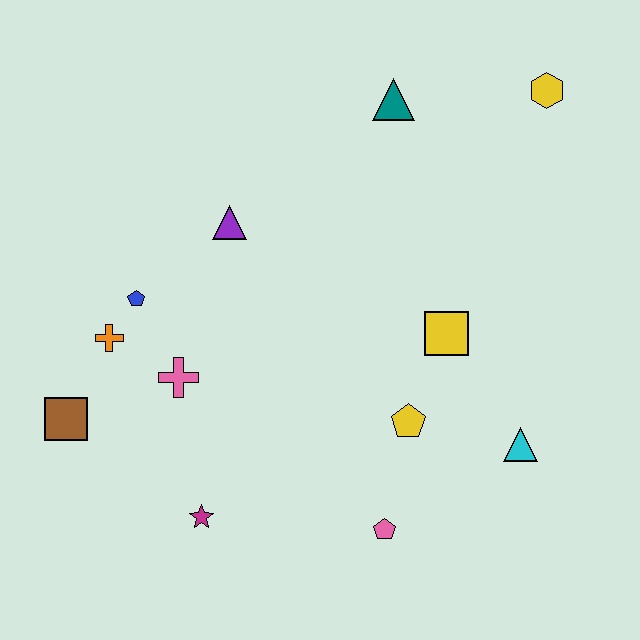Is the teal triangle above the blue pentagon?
Yes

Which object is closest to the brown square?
The orange cross is closest to the brown square.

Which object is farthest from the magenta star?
The yellow hexagon is farthest from the magenta star.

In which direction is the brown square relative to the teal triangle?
The brown square is to the left of the teal triangle.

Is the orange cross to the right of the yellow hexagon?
No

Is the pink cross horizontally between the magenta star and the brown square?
Yes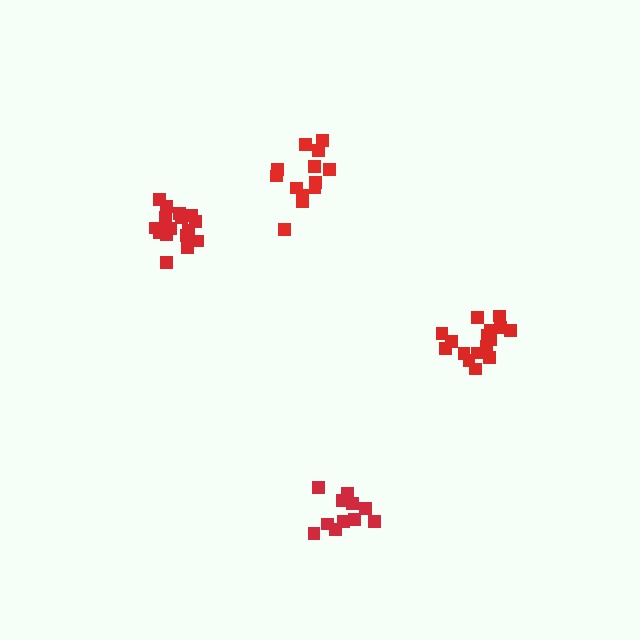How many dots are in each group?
Group 1: 13 dots, Group 2: 16 dots, Group 3: 17 dots, Group 4: 11 dots (57 total).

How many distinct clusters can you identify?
There are 4 distinct clusters.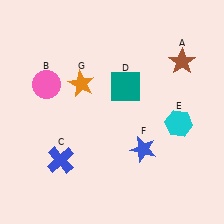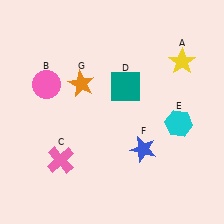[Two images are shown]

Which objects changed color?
A changed from brown to yellow. C changed from blue to pink.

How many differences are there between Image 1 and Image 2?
There are 2 differences between the two images.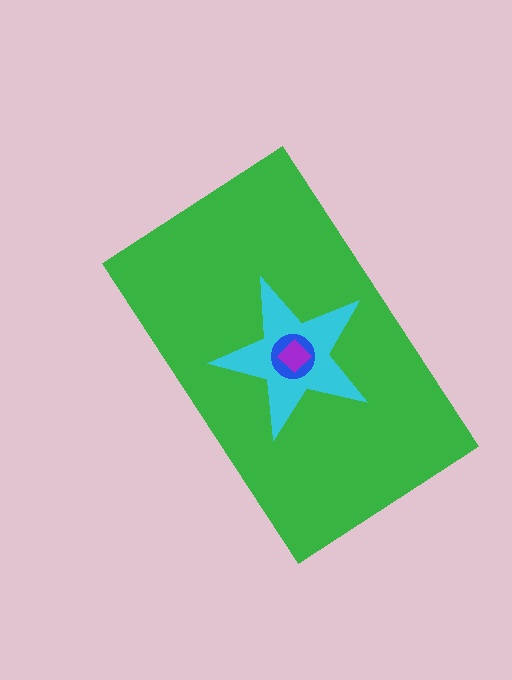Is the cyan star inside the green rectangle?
Yes.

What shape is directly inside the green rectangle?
The cyan star.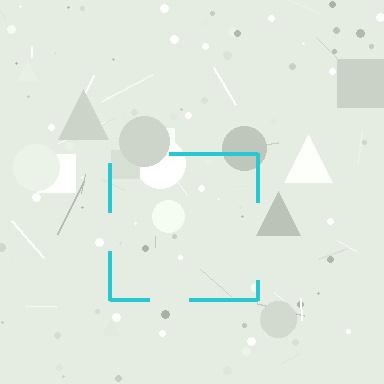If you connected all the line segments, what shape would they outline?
They would outline a square.